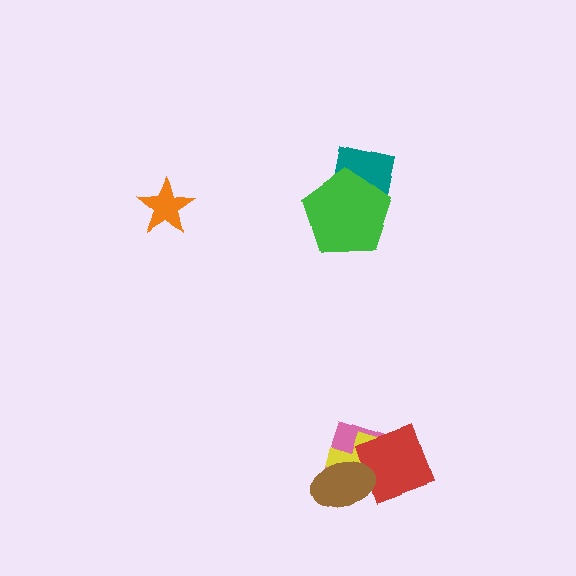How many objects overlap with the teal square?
1 object overlaps with the teal square.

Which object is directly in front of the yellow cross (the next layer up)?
The red square is directly in front of the yellow cross.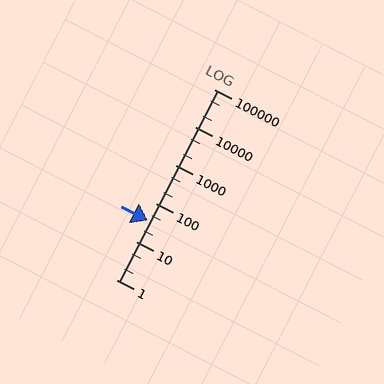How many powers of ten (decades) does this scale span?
The scale spans 5 decades, from 1 to 100000.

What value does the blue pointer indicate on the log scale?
The pointer indicates approximately 35.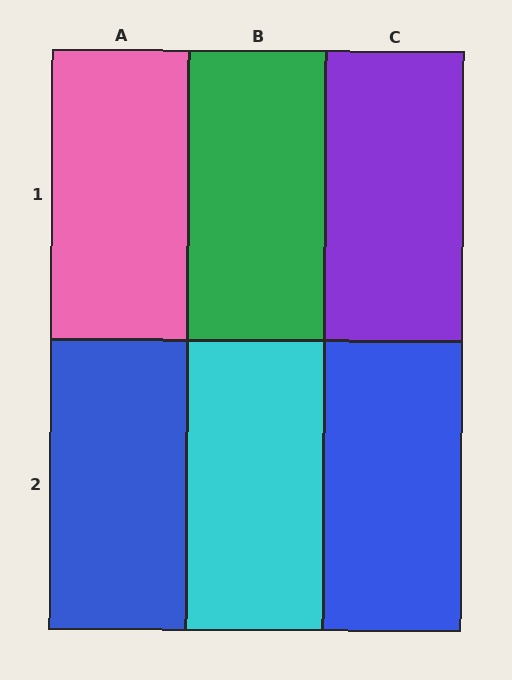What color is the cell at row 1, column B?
Green.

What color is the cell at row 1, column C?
Purple.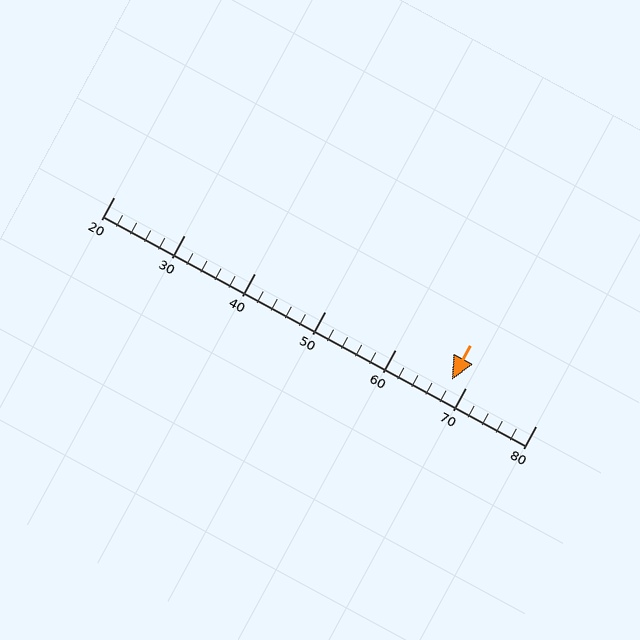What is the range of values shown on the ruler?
The ruler shows values from 20 to 80.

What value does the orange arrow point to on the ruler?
The orange arrow points to approximately 68.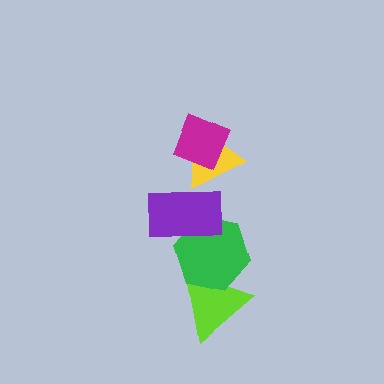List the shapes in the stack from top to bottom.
From top to bottom: the magenta diamond, the yellow triangle, the purple rectangle, the green hexagon, the lime triangle.